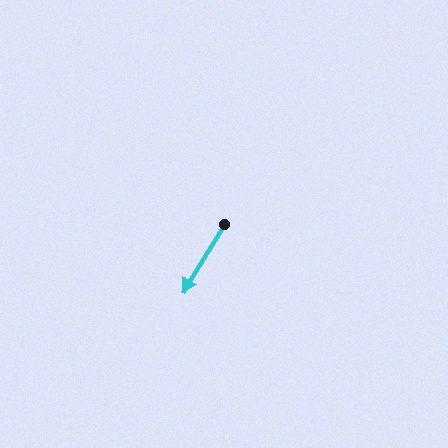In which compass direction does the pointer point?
Southwest.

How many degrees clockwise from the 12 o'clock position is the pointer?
Approximately 211 degrees.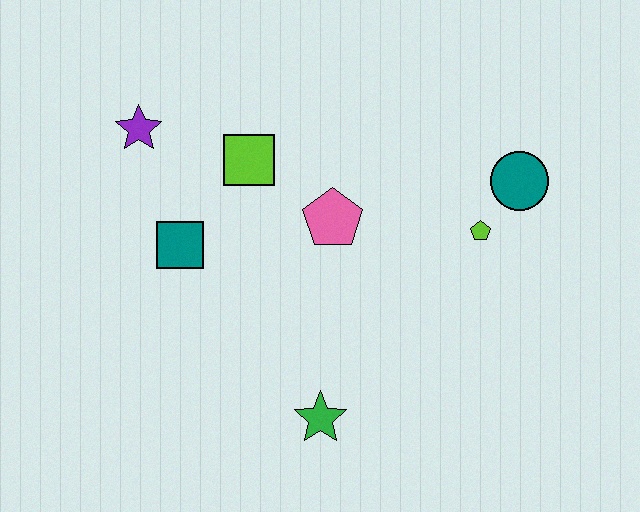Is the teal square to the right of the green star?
No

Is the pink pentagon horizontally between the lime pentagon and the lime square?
Yes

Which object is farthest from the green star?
The purple star is farthest from the green star.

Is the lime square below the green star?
No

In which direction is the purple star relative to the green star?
The purple star is above the green star.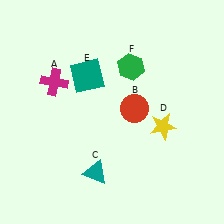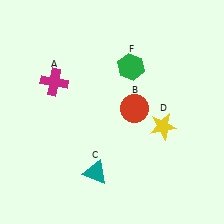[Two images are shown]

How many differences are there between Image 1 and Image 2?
There is 1 difference between the two images.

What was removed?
The teal square (E) was removed in Image 2.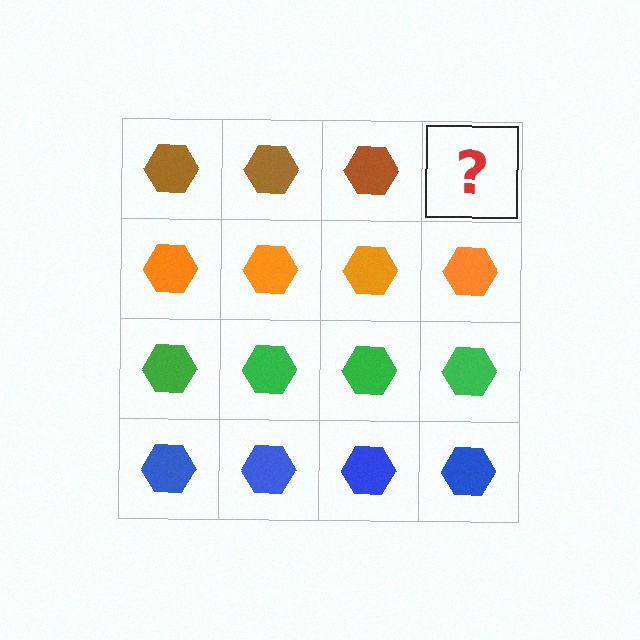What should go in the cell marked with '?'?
The missing cell should contain a brown hexagon.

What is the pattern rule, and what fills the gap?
The rule is that each row has a consistent color. The gap should be filled with a brown hexagon.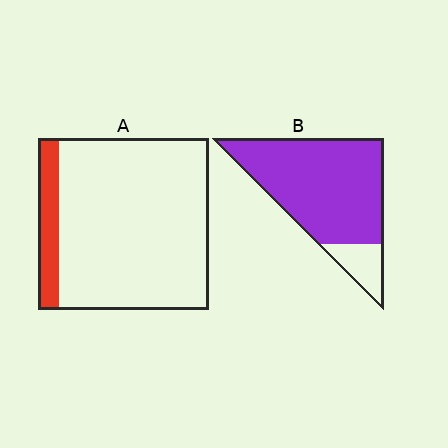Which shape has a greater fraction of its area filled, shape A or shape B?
Shape B.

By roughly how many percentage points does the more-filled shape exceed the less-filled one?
By roughly 75 percentage points (B over A).